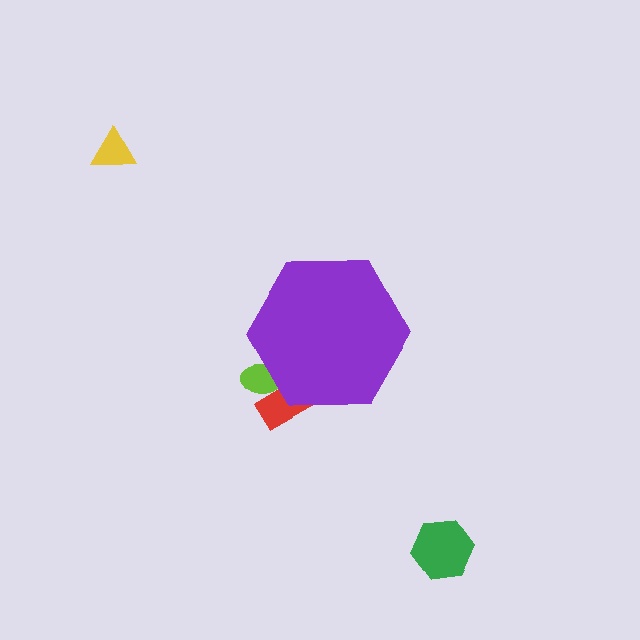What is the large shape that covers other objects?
A purple hexagon.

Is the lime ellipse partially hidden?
Yes, the lime ellipse is partially hidden behind the purple hexagon.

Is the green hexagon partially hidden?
No, the green hexagon is fully visible.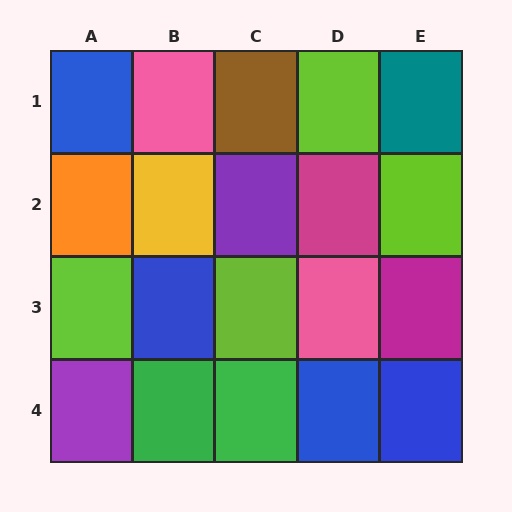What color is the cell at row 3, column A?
Lime.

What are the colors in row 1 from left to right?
Blue, pink, brown, lime, teal.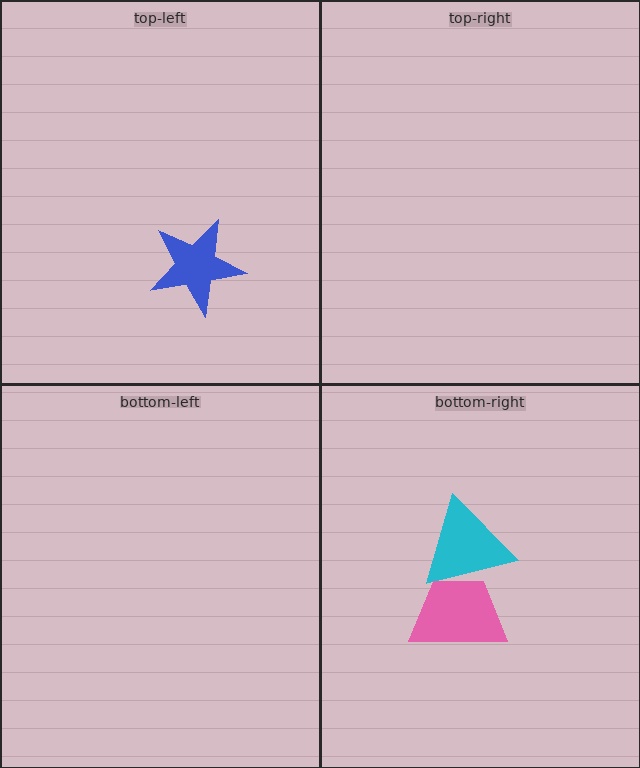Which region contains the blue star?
The top-left region.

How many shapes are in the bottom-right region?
2.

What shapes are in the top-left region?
The blue star.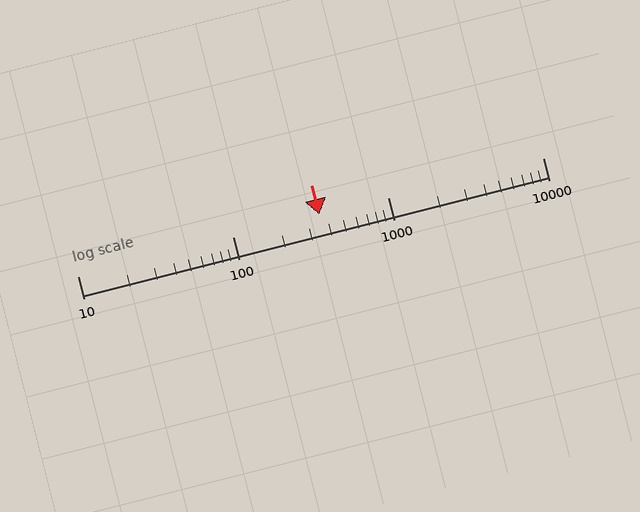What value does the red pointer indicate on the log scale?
The pointer indicates approximately 360.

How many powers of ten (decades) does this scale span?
The scale spans 3 decades, from 10 to 10000.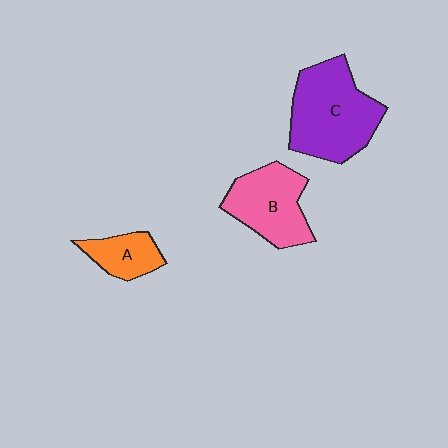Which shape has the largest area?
Shape C (purple).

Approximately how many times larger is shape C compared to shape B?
Approximately 1.4 times.